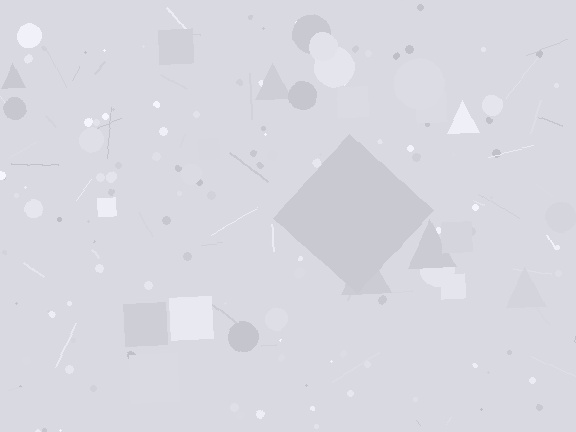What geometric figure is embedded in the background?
A diamond is embedded in the background.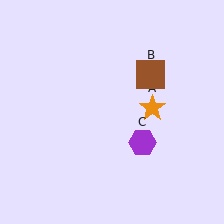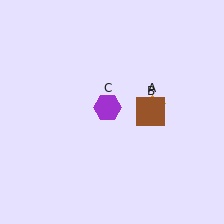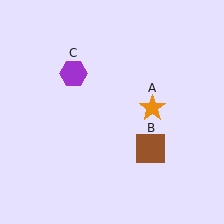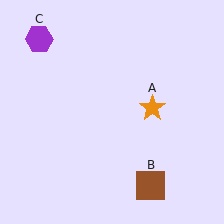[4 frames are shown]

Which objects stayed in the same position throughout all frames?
Orange star (object A) remained stationary.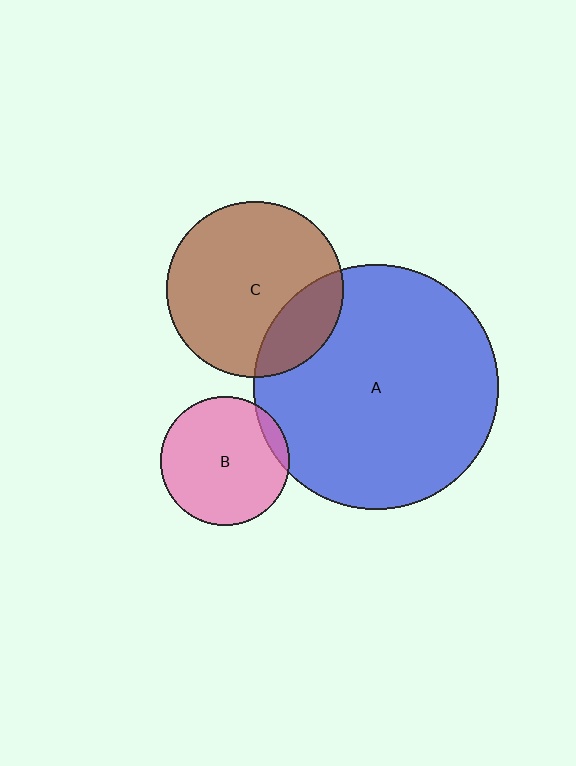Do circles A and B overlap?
Yes.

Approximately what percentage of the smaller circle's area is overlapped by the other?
Approximately 10%.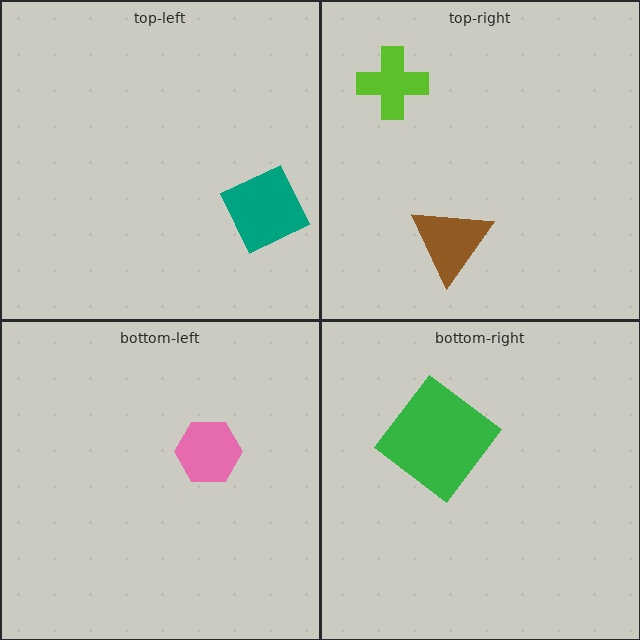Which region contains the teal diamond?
The top-left region.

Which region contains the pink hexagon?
The bottom-left region.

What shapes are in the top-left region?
The teal diamond.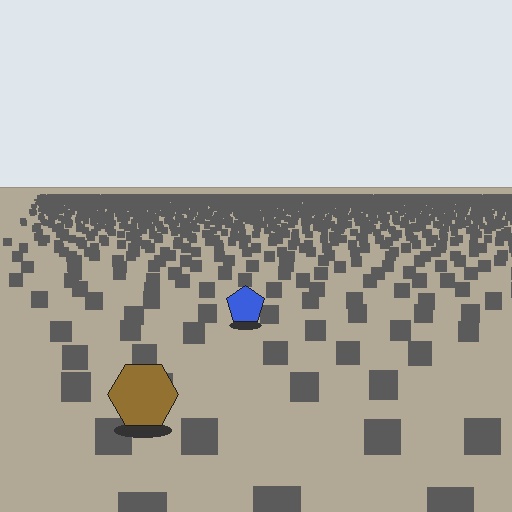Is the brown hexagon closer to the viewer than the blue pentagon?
Yes. The brown hexagon is closer — you can tell from the texture gradient: the ground texture is coarser near it.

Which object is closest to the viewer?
The brown hexagon is closest. The texture marks near it are larger and more spread out.